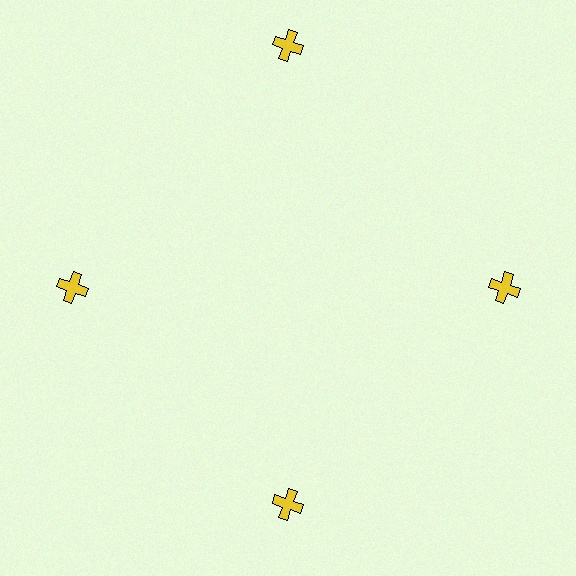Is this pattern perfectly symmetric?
No. The 4 yellow crosses are arranged in a ring, but one element near the 12 o'clock position is pushed outward from the center, breaking the 4-fold rotational symmetry.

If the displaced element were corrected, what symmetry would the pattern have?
It would have 4-fold rotational symmetry — the pattern would map onto itself every 90 degrees.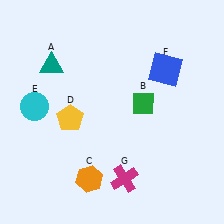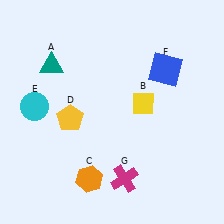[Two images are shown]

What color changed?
The diamond (B) changed from green in Image 1 to yellow in Image 2.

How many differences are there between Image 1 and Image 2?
There is 1 difference between the two images.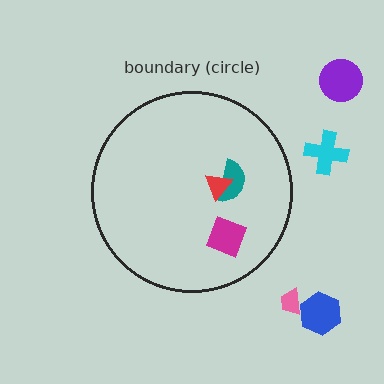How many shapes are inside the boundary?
3 inside, 4 outside.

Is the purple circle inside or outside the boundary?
Outside.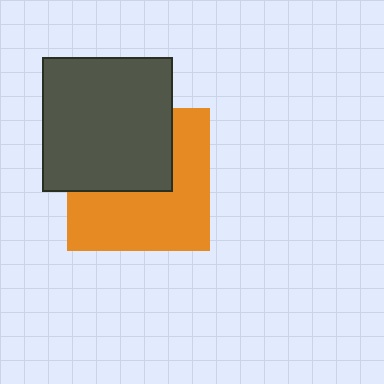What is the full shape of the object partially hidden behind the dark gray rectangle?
The partially hidden object is an orange square.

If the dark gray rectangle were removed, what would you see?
You would see the complete orange square.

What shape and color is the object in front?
The object in front is a dark gray rectangle.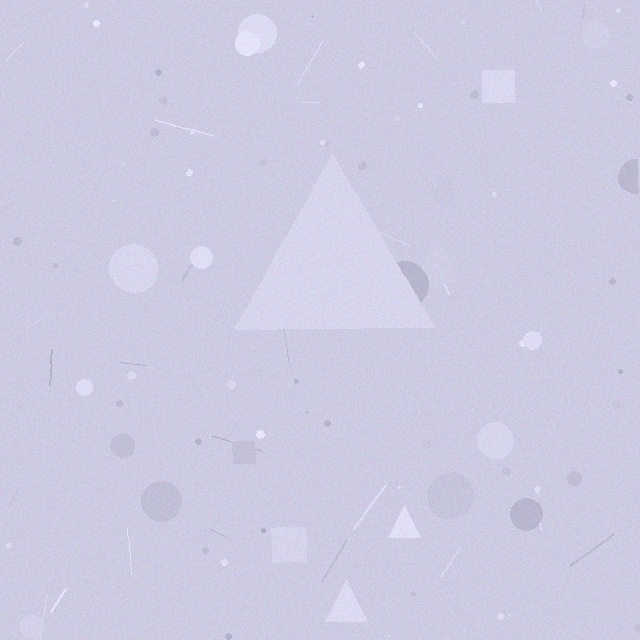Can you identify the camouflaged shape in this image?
The camouflaged shape is a triangle.